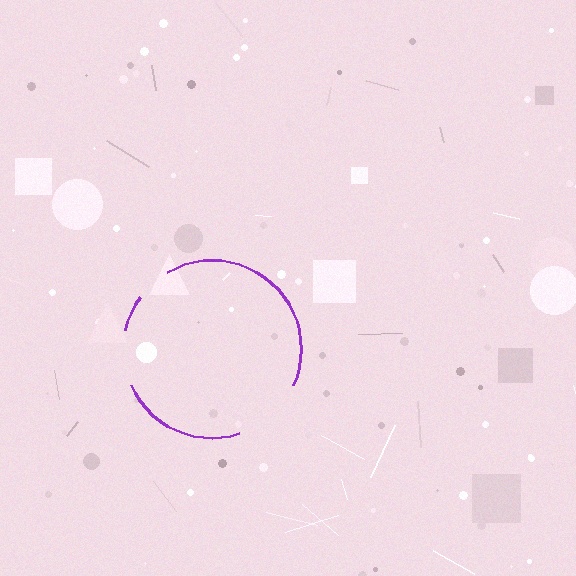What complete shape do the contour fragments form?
The contour fragments form a circle.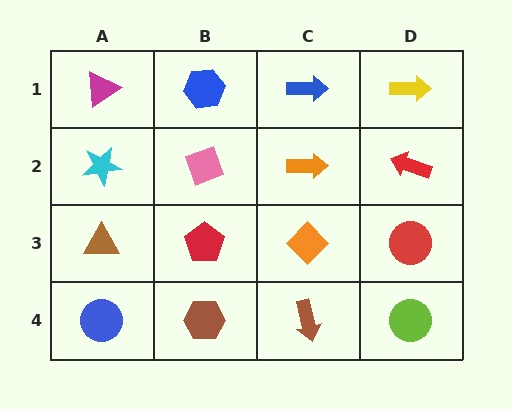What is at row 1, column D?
A yellow arrow.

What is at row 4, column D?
A lime circle.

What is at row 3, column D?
A red circle.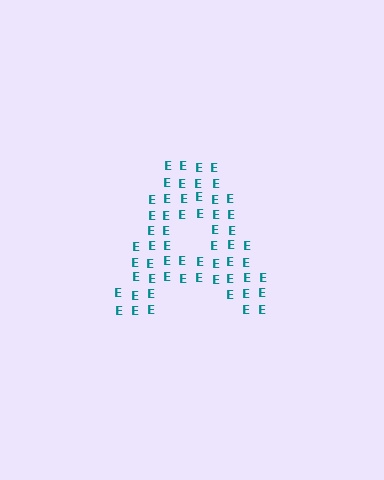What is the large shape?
The large shape is the letter A.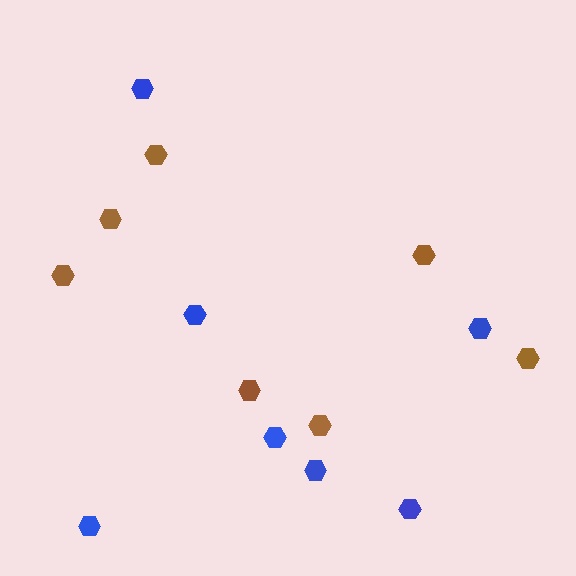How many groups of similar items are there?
There are 2 groups: one group of brown hexagons (7) and one group of blue hexagons (7).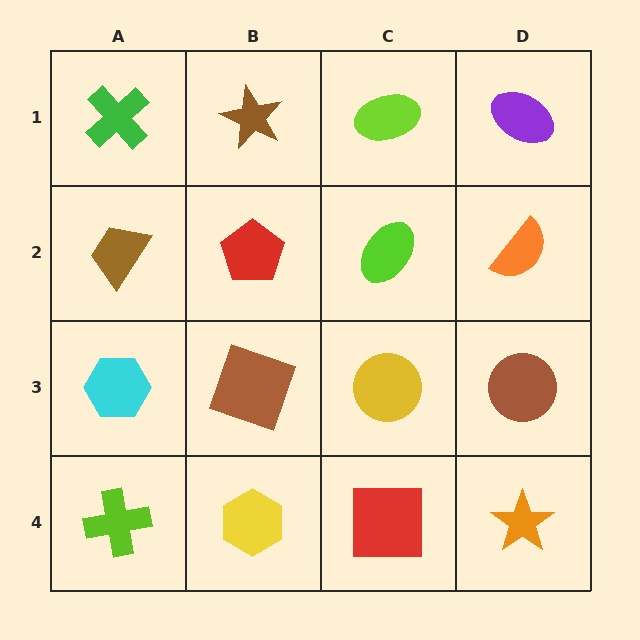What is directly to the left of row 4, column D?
A red square.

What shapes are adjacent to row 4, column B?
A brown square (row 3, column B), a lime cross (row 4, column A), a red square (row 4, column C).